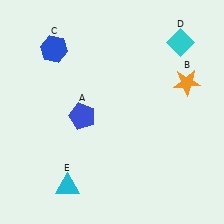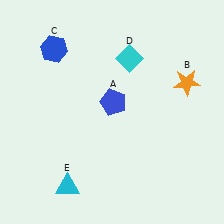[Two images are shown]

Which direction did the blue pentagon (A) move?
The blue pentagon (A) moved right.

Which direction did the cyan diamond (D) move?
The cyan diamond (D) moved left.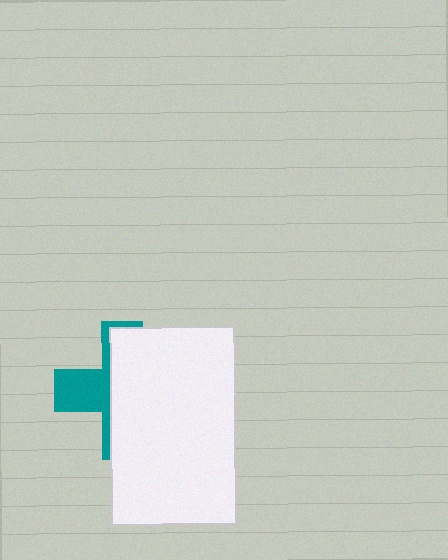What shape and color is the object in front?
The object in front is a white rectangle.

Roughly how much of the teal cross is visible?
A small part of it is visible (roughly 34%).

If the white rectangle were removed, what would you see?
You would see the complete teal cross.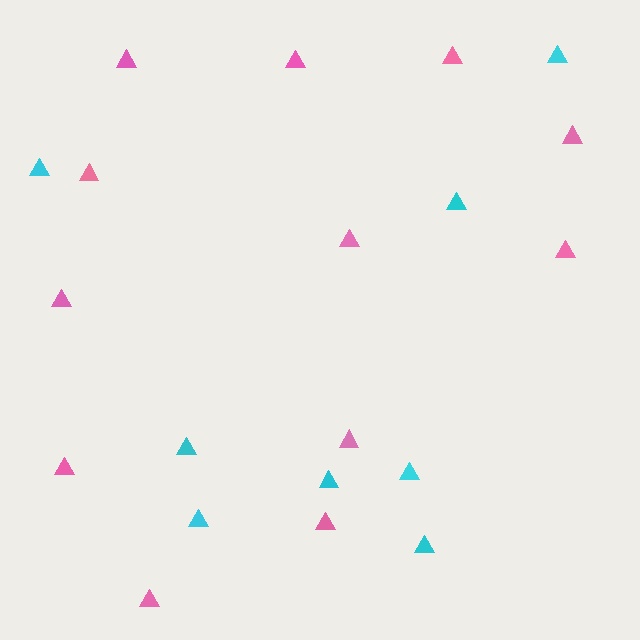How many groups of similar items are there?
There are 2 groups: one group of pink triangles (12) and one group of cyan triangles (8).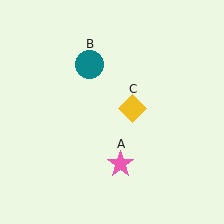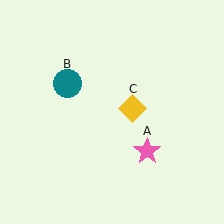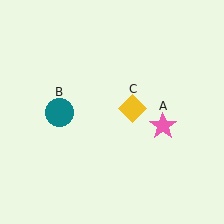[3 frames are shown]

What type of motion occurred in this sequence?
The pink star (object A), teal circle (object B) rotated counterclockwise around the center of the scene.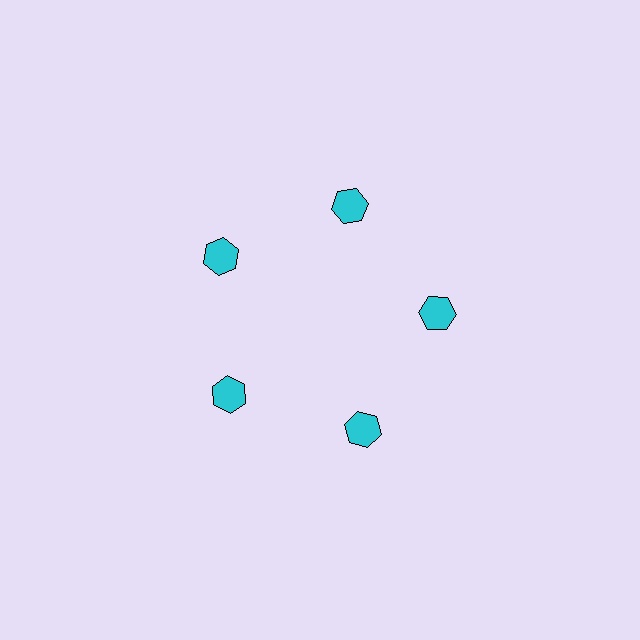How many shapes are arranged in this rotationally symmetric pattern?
There are 5 shapes, arranged in 5 groups of 1.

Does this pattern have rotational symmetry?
Yes, this pattern has 5-fold rotational symmetry. It looks the same after rotating 72 degrees around the center.